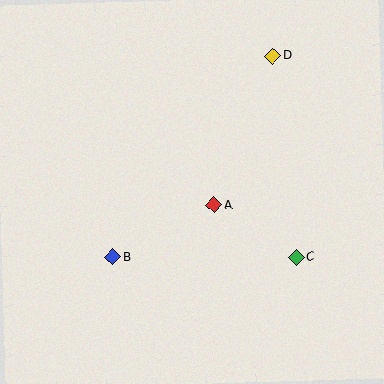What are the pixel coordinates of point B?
Point B is at (113, 257).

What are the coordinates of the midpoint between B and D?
The midpoint between B and D is at (193, 156).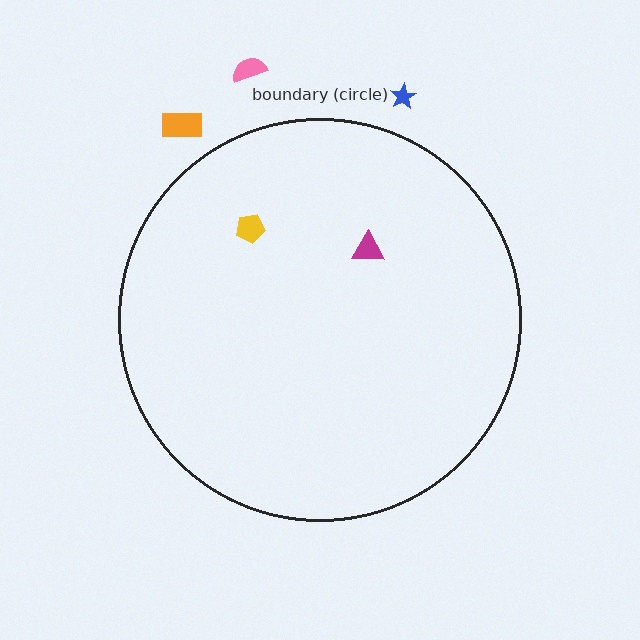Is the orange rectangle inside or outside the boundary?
Outside.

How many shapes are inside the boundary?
2 inside, 3 outside.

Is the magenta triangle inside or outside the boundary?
Inside.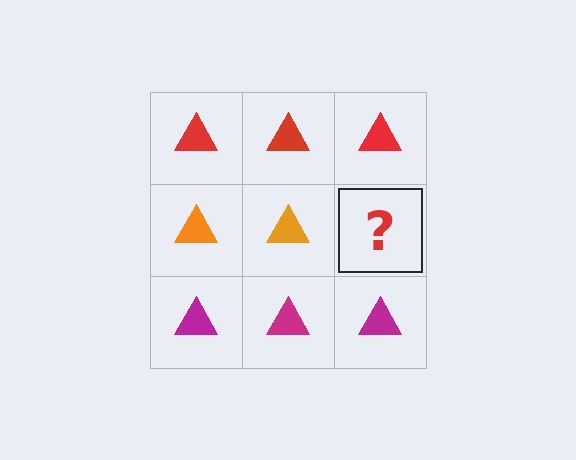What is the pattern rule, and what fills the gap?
The rule is that each row has a consistent color. The gap should be filled with an orange triangle.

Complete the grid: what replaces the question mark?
The question mark should be replaced with an orange triangle.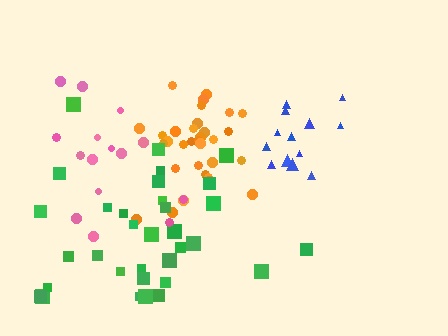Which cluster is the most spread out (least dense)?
Pink.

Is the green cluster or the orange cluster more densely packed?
Orange.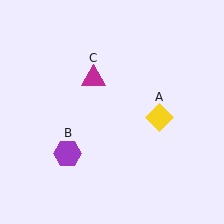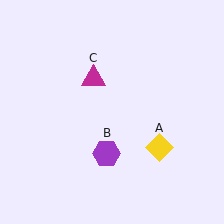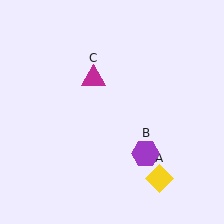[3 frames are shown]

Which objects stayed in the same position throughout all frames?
Magenta triangle (object C) remained stationary.